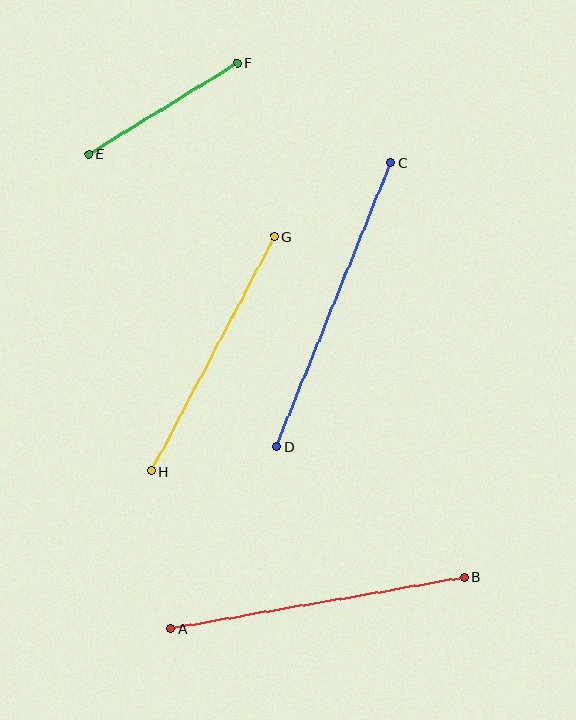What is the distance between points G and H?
The distance is approximately 265 pixels.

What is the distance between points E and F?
The distance is approximately 174 pixels.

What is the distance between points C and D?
The distance is approximately 306 pixels.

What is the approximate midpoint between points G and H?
The midpoint is at approximately (213, 354) pixels.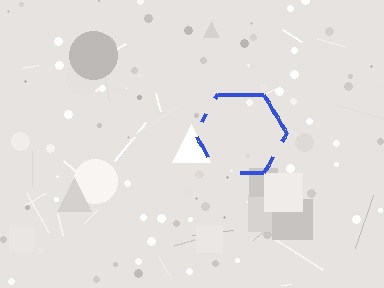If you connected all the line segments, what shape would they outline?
They would outline a hexagon.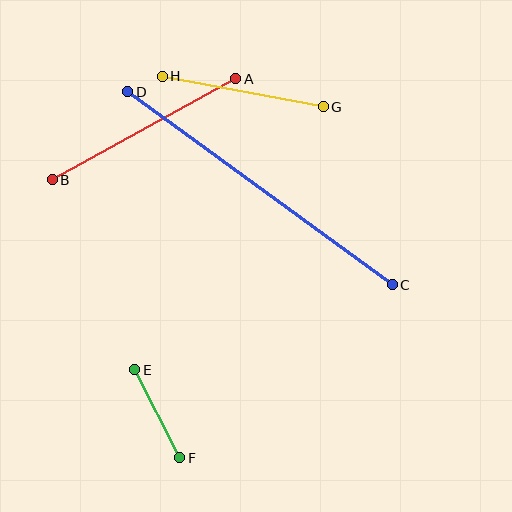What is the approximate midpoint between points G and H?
The midpoint is at approximately (243, 92) pixels.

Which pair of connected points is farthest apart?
Points C and D are farthest apart.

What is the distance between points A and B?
The distance is approximately 209 pixels.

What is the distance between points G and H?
The distance is approximately 164 pixels.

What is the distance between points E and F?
The distance is approximately 99 pixels.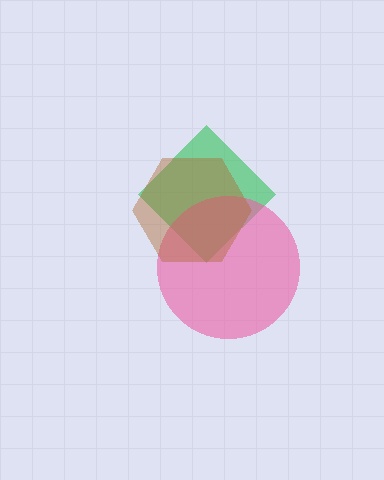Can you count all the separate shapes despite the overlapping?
Yes, there are 3 separate shapes.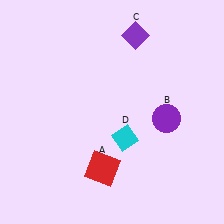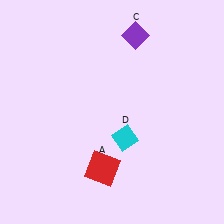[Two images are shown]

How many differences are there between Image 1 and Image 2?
There is 1 difference between the two images.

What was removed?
The purple circle (B) was removed in Image 2.